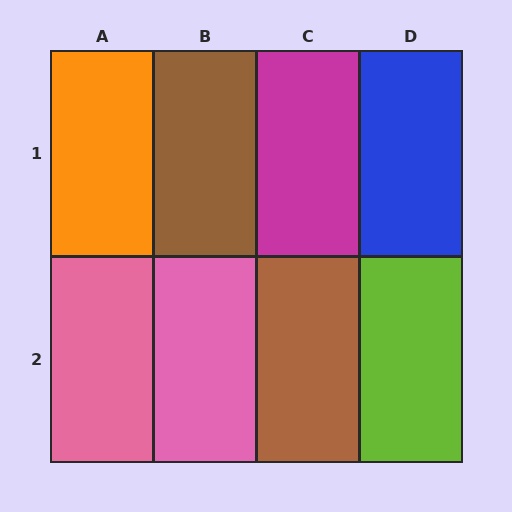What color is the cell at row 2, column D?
Lime.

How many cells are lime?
1 cell is lime.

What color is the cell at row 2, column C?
Brown.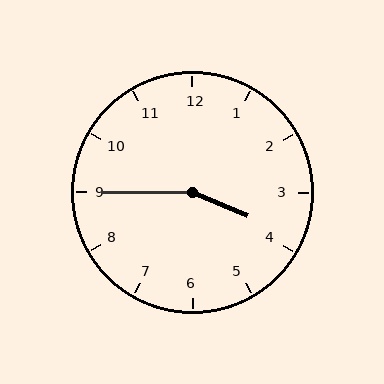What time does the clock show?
3:45.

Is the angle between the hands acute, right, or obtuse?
It is obtuse.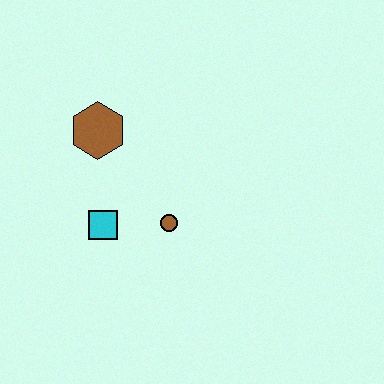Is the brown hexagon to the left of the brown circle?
Yes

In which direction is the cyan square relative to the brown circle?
The cyan square is to the left of the brown circle.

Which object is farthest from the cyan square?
The brown hexagon is farthest from the cyan square.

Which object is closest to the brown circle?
The cyan square is closest to the brown circle.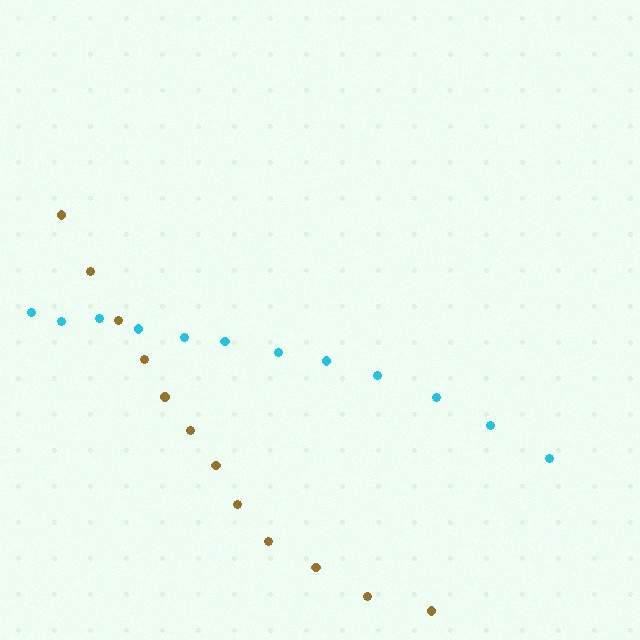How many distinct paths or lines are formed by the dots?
There are 2 distinct paths.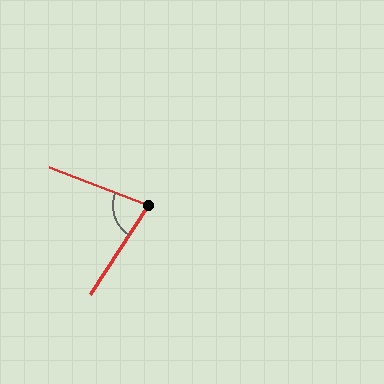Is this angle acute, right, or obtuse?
It is acute.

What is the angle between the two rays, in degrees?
Approximately 78 degrees.